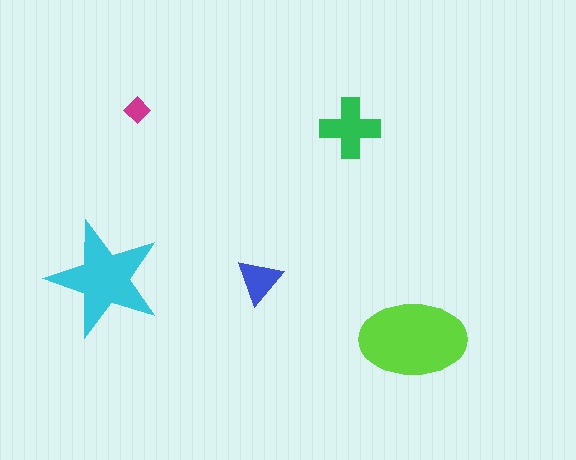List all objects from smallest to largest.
The magenta diamond, the blue triangle, the green cross, the cyan star, the lime ellipse.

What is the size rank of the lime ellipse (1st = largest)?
1st.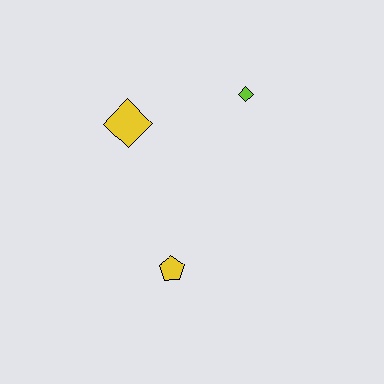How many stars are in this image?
There are no stars.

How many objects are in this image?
There are 3 objects.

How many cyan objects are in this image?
There are no cyan objects.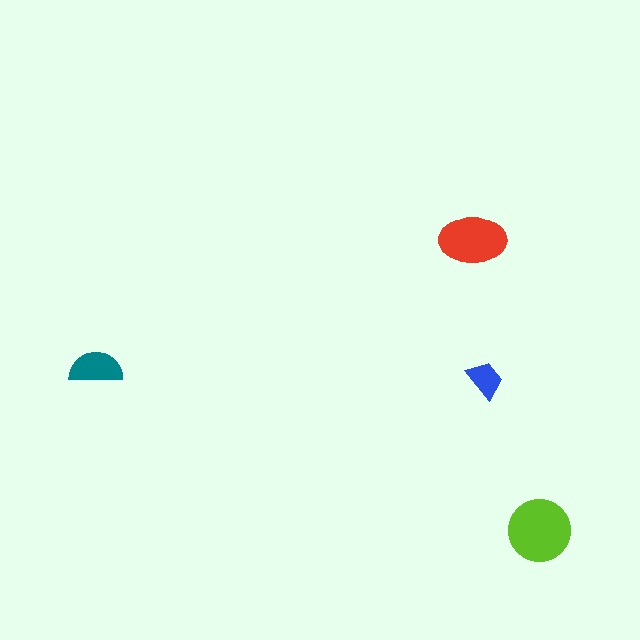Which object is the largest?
The lime circle.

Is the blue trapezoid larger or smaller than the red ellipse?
Smaller.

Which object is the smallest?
The blue trapezoid.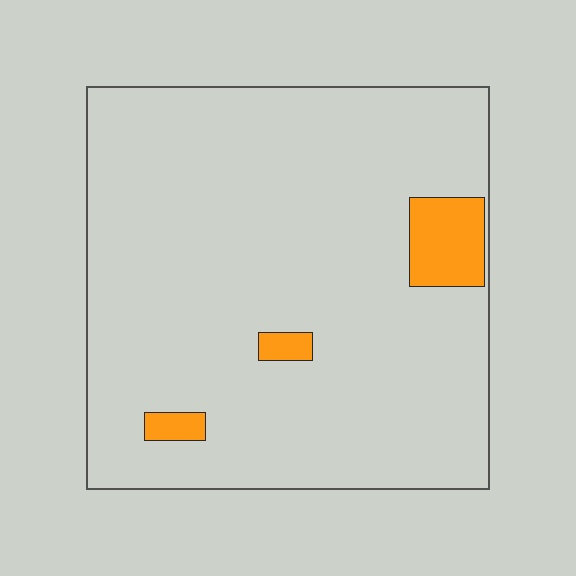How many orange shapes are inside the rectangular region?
3.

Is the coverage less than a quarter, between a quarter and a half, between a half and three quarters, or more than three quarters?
Less than a quarter.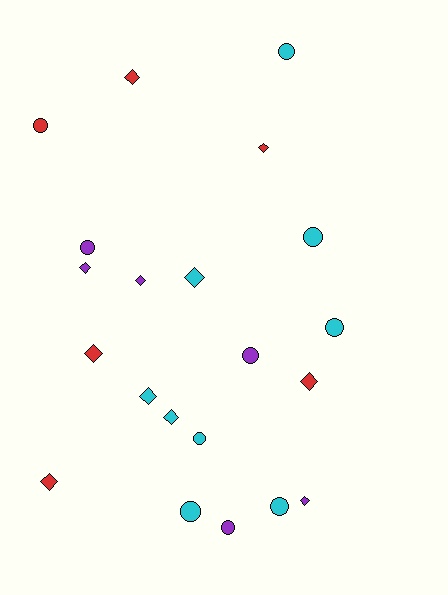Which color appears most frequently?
Cyan, with 9 objects.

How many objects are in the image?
There are 21 objects.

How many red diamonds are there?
There are 5 red diamonds.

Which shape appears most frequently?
Diamond, with 11 objects.